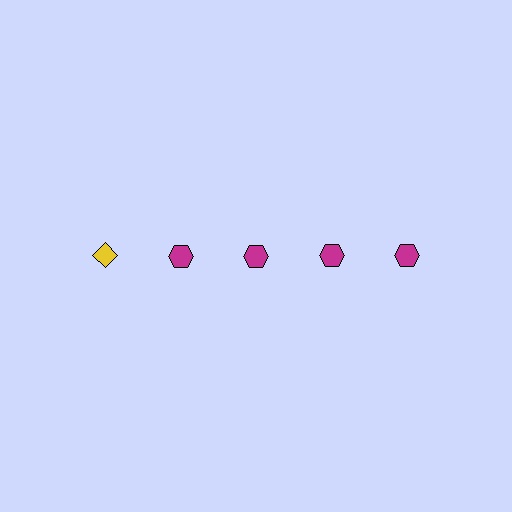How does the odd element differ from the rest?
It differs in both color (yellow instead of magenta) and shape (diamond instead of hexagon).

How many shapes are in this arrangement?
There are 5 shapes arranged in a grid pattern.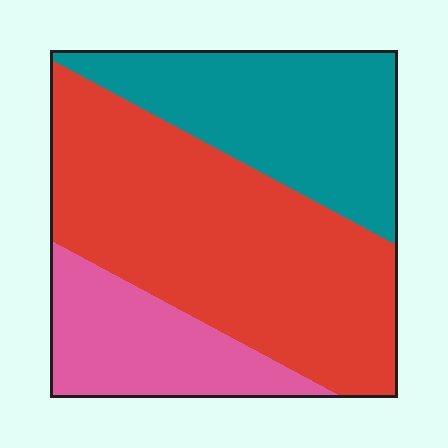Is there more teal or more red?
Red.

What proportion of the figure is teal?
Teal covers 29% of the figure.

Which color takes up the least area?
Pink, at roughly 20%.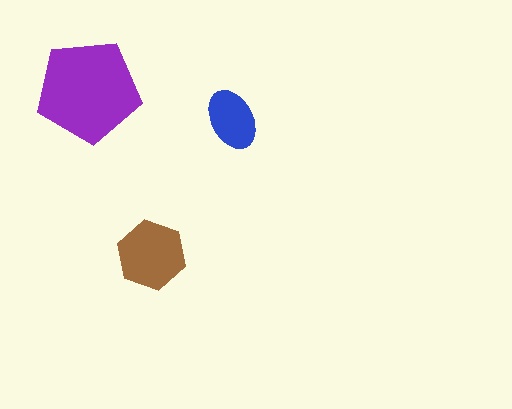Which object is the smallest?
The blue ellipse.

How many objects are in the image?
There are 3 objects in the image.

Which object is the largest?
The purple pentagon.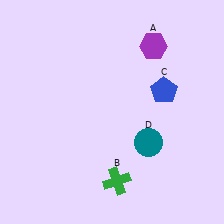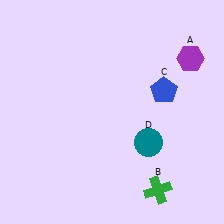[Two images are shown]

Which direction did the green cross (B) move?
The green cross (B) moved right.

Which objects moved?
The objects that moved are: the purple hexagon (A), the green cross (B).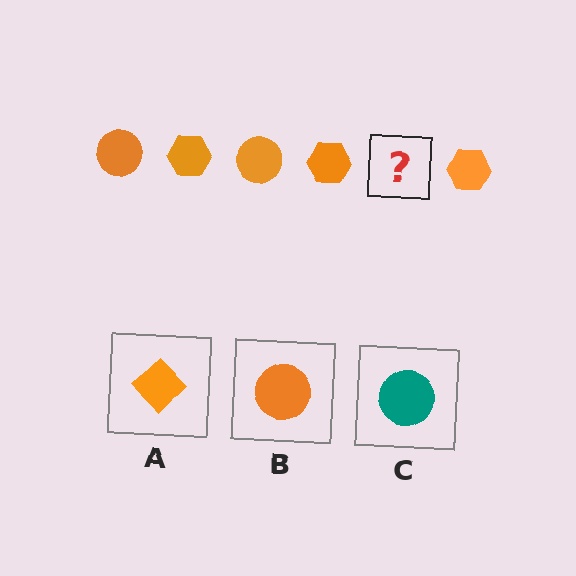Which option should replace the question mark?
Option B.